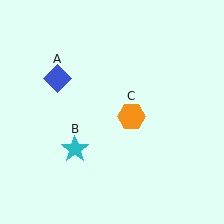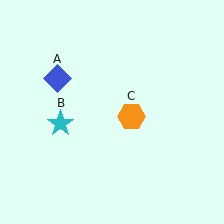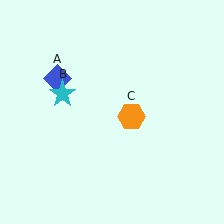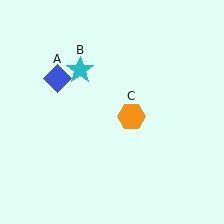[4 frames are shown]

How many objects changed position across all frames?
1 object changed position: cyan star (object B).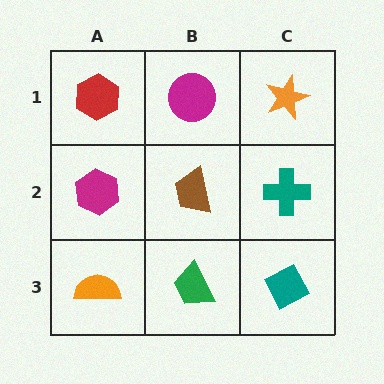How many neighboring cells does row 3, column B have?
3.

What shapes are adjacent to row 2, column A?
A red hexagon (row 1, column A), an orange semicircle (row 3, column A), a brown trapezoid (row 2, column B).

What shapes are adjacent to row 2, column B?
A magenta circle (row 1, column B), a green trapezoid (row 3, column B), a magenta hexagon (row 2, column A), a teal cross (row 2, column C).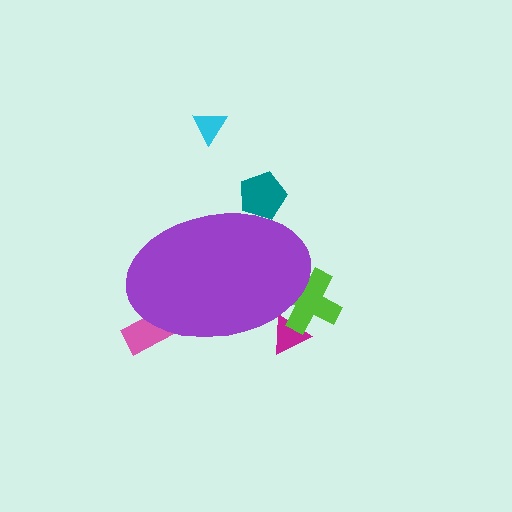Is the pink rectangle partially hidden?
Yes, the pink rectangle is partially hidden behind the purple ellipse.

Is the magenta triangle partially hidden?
Yes, the magenta triangle is partially hidden behind the purple ellipse.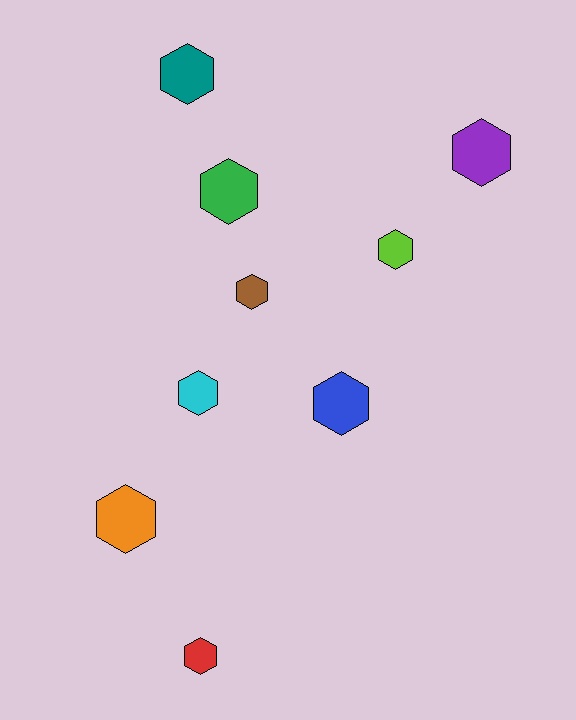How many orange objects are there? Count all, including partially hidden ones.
There is 1 orange object.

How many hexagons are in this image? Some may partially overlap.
There are 9 hexagons.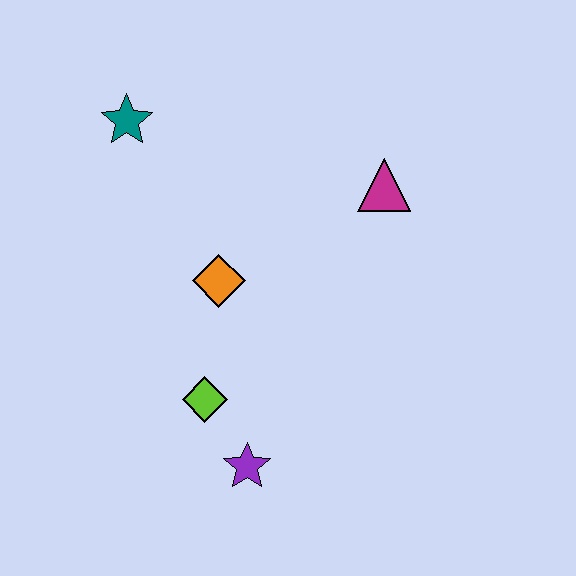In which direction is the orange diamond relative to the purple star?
The orange diamond is above the purple star.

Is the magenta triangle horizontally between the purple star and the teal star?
No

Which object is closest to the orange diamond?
The lime diamond is closest to the orange diamond.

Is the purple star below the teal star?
Yes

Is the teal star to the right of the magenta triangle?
No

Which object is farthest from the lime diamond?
The teal star is farthest from the lime diamond.